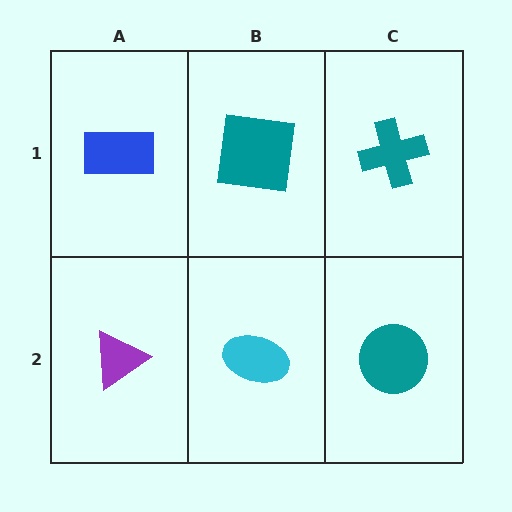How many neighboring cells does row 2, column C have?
2.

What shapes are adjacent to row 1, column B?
A cyan ellipse (row 2, column B), a blue rectangle (row 1, column A), a teal cross (row 1, column C).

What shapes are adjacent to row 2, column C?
A teal cross (row 1, column C), a cyan ellipse (row 2, column B).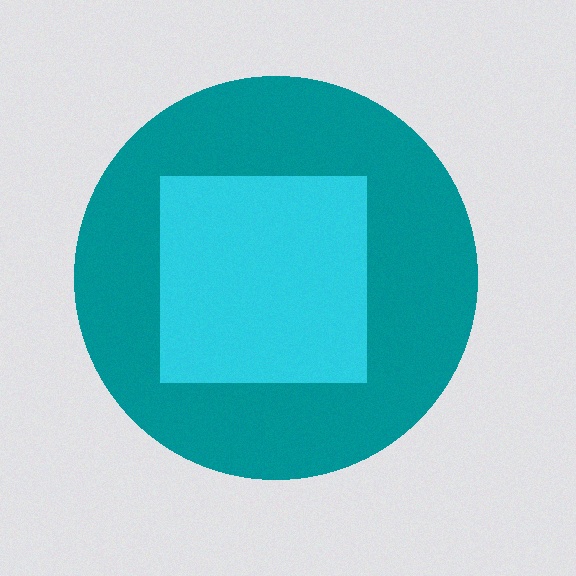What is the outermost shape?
The teal circle.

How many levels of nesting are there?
2.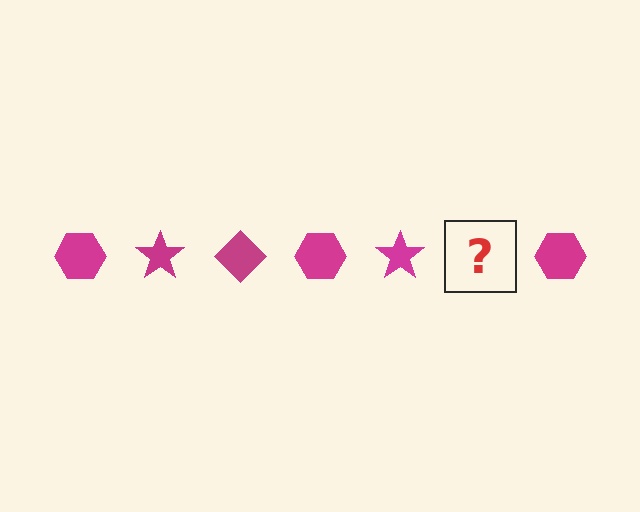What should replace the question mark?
The question mark should be replaced with a magenta diamond.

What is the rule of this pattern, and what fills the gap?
The rule is that the pattern cycles through hexagon, star, diamond shapes in magenta. The gap should be filled with a magenta diamond.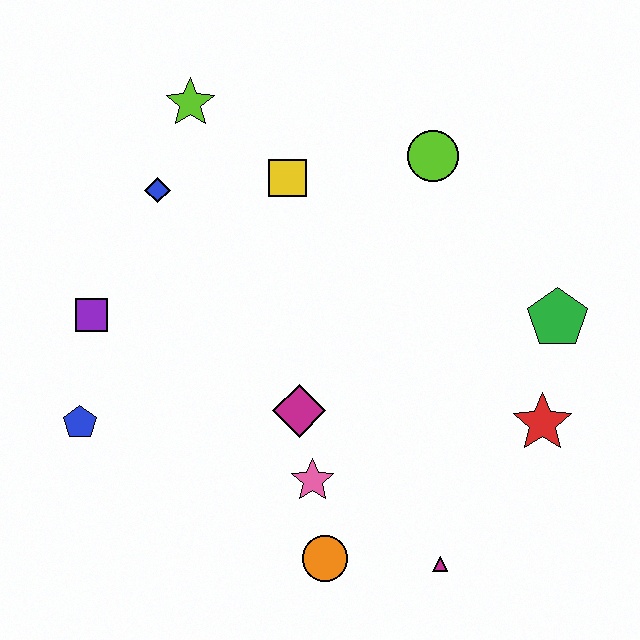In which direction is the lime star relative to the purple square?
The lime star is above the purple square.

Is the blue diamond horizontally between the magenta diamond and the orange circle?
No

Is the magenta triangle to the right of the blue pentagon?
Yes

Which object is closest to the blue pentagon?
The purple square is closest to the blue pentagon.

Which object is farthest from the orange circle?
The lime star is farthest from the orange circle.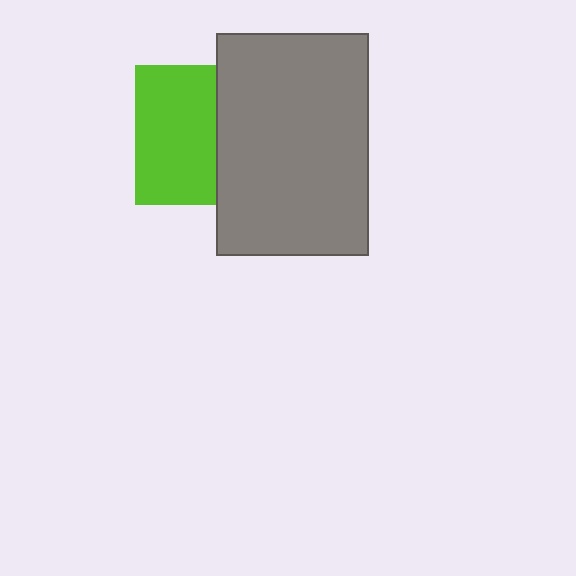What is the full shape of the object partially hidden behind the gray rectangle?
The partially hidden object is a lime square.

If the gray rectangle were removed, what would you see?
You would see the complete lime square.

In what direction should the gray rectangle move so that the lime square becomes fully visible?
The gray rectangle should move right. That is the shortest direction to clear the overlap and leave the lime square fully visible.